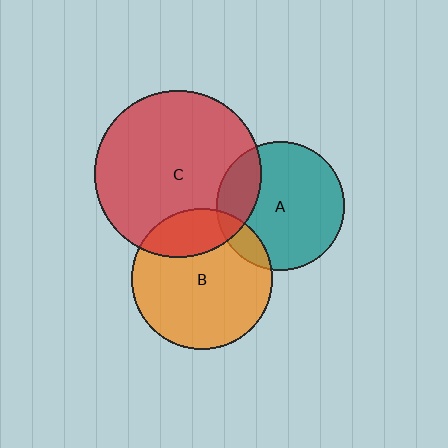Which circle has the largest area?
Circle C (red).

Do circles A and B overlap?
Yes.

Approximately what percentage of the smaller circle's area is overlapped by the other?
Approximately 10%.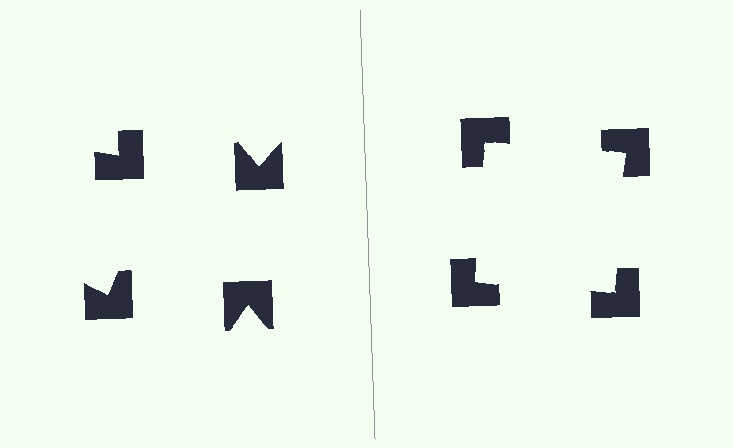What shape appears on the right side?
An illusory square.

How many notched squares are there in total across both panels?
8 — 4 on each side.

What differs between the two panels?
The notched squares are positioned identically on both sides; only the wedge orientations differ. On the right they align to a square; on the left they are misaligned.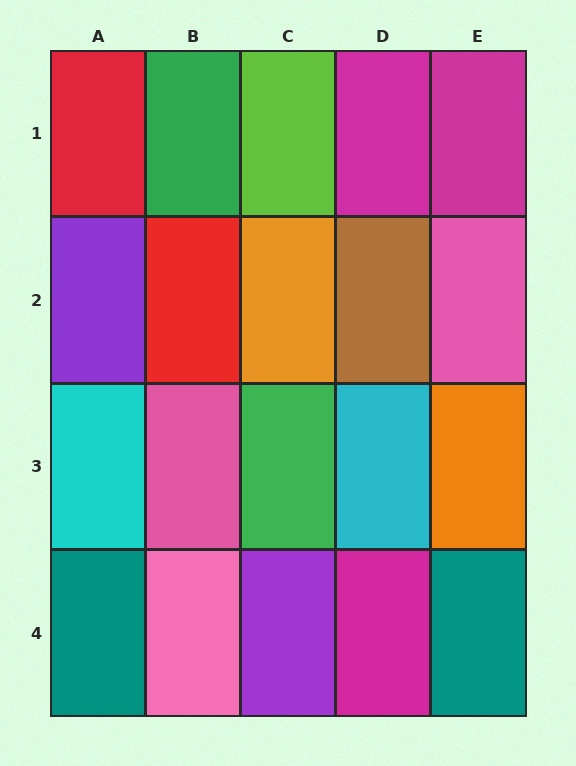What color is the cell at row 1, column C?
Lime.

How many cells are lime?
1 cell is lime.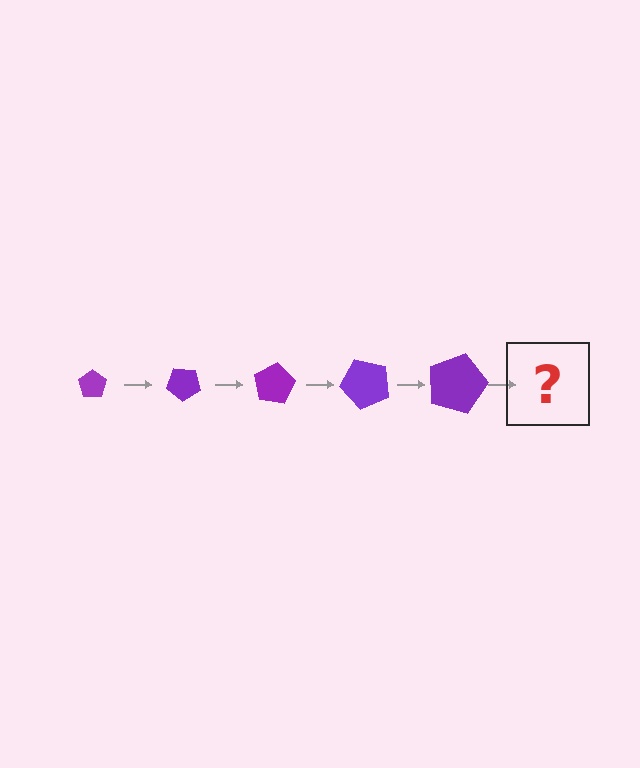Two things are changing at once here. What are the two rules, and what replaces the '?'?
The two rules are that the pentagon grows larger each step and it rotates 40 degrees each step. The '?' should be a pentagon, larger than the previous one and rotated 200 degrees from the start.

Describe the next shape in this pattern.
It should be a pentagon, larger than the previous one and rotated 200 degrees from the start.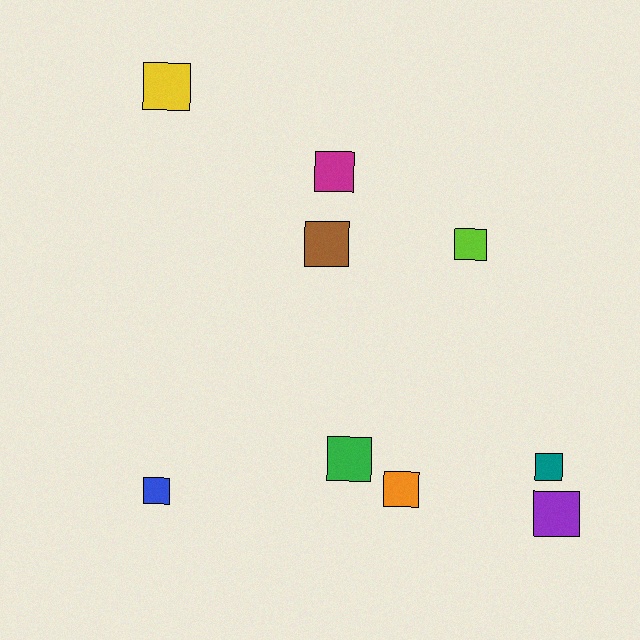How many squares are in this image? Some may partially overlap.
There are 9 squares.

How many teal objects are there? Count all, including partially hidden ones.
There is 1 teal object.